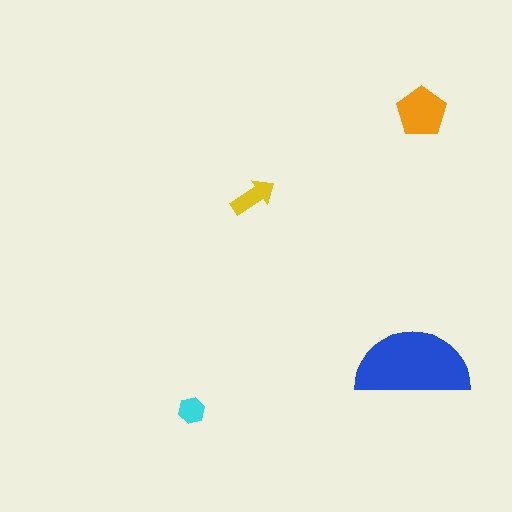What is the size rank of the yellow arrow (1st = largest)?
3rd.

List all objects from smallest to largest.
The cyan hexagon, the yellow arrow, the orange pentagon, the blue semicircle.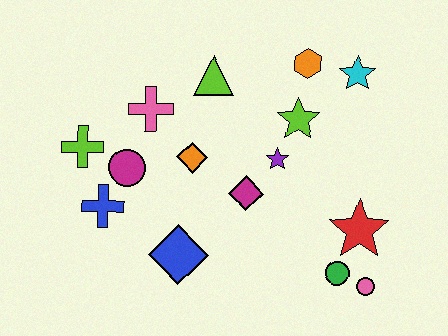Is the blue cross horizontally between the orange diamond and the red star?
No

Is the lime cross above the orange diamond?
Yes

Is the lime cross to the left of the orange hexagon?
Yes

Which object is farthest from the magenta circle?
The pink circle is farthest from the magenta circle.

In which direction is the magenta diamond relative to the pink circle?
The magenta diamond is to the left of the pink circle.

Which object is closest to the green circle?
The pink circle is closest to the green circle.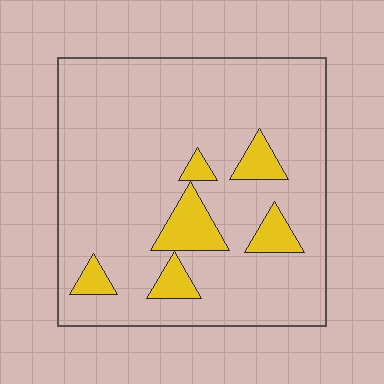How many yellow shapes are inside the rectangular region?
6.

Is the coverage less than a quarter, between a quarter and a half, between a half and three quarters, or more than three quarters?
Less than a quarter.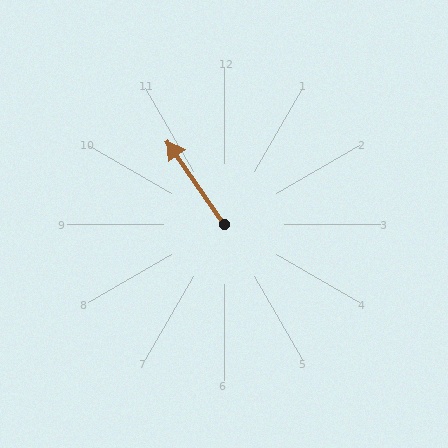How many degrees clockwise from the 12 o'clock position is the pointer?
Approximately 326 degrees.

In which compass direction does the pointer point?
Northwest.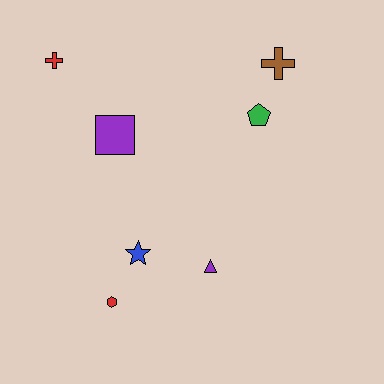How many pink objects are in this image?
There are no pink objects.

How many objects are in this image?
There are 7 objects.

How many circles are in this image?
There are no circles.